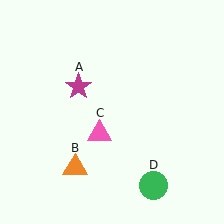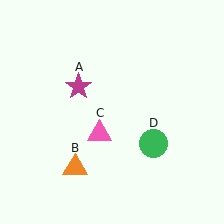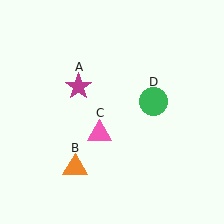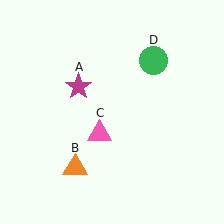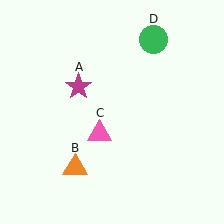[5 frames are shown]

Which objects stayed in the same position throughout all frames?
Magenta star (object A) and orange triangle (object B) and pink triangle (object C) remained stationary.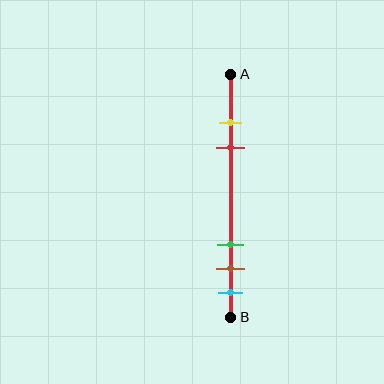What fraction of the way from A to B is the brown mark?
The brown mark is approximately 80% (0.8) of the way from A to B.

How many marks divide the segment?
There are 5 marks dividing the segment.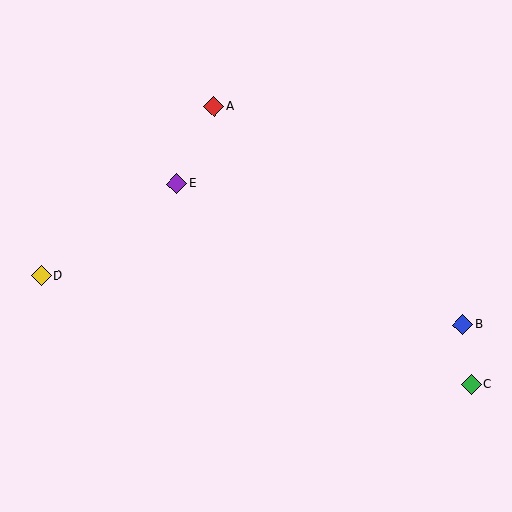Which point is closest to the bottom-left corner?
Point D is closest to the bottom-left corner.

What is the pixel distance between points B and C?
The distance between B and C is 60 pixels.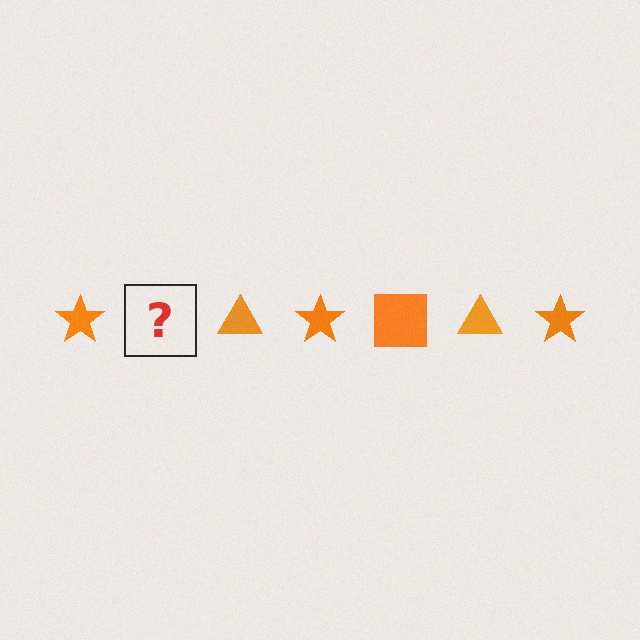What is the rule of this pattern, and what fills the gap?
The rule is that the pattern cycles through star, square, triangle shapes in orange. The gap should be filled with an orange square.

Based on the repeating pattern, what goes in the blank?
The blank should be an orange square.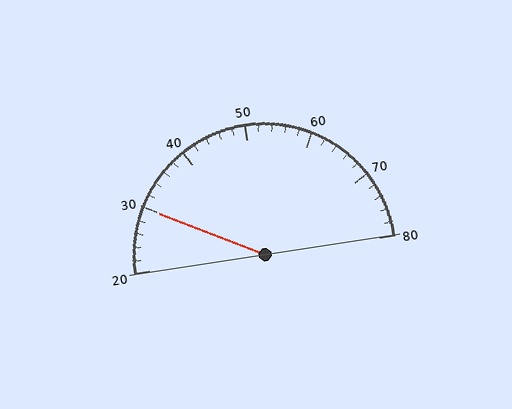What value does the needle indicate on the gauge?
The needle indicates approximately 30.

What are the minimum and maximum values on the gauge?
The gauge ranges from 20 to 80.